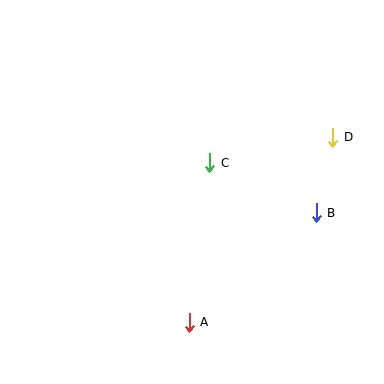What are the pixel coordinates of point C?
Point C is at (210, 163).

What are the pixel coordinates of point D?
Point D is at (333, 137).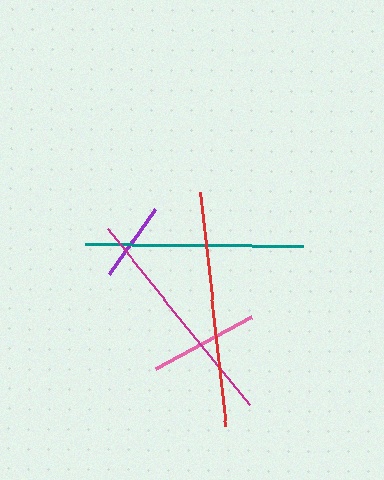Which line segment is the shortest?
The purple line is the shortest at approximately 80 pixels.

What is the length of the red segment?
The red segment is approximately 236 pixels long.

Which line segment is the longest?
The red line is the longest at approximately 236 pixels.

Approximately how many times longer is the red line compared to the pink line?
The red line is approximately 2.2 times the length of the pink line.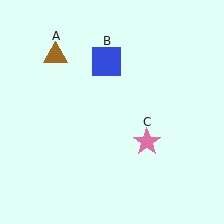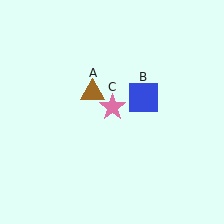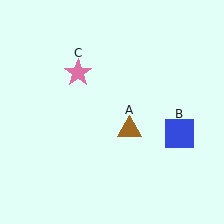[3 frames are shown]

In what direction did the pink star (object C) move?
The pink star (object C) moved up and to the left.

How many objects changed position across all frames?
3 objects changed position: brown triangle (object A), blue square (object B), pink star (object C).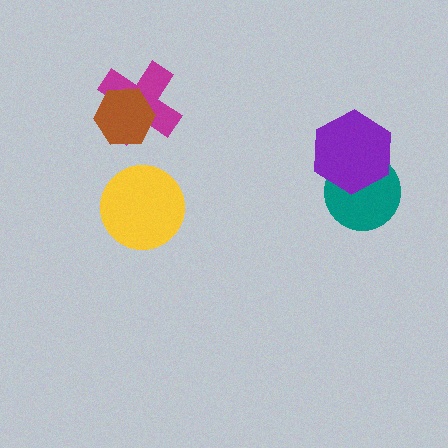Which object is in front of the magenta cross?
The brown hexagon is in front of the magenta cross.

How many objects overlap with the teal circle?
1 object overlaps with the teal circle.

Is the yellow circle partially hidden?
No, no other shape covers it.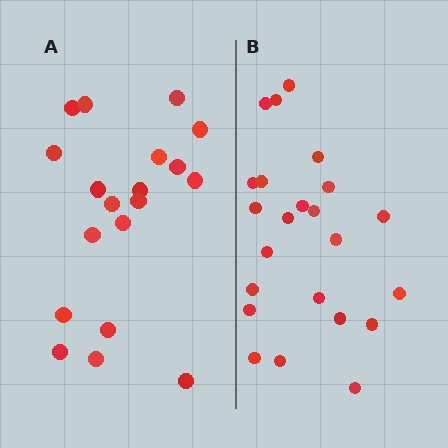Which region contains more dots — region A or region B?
Region B (the right region) has more dots.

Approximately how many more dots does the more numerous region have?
Region B has about 4 more dots than region A.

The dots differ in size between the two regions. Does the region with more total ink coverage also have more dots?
No. Region A has more total ink coverage because its dots are larger, but region B actually contains more individual dots. Total area can be misleading — the number of items is what matters here.